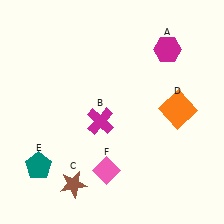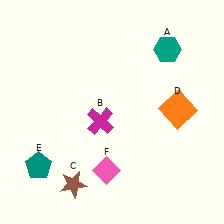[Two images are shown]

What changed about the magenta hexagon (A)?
In Image 1, A is magenta. In Image 2, it changed to teal.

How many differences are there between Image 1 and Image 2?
There is 1 difference between the two images.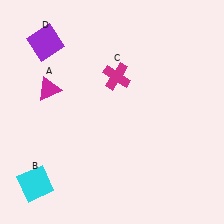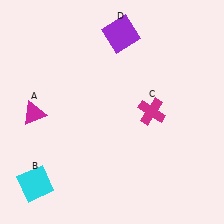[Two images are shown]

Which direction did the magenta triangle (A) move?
The magenta triangle (A) moved down.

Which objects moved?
The objects that moved are: the magenta triangle (A), the magenta cross (C), the purple square (D).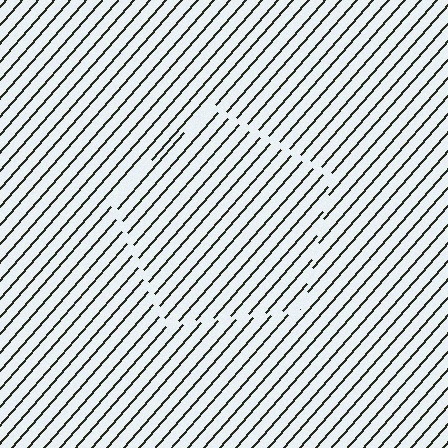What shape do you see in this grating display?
An illusory pentagon. The interior of the shape contains the same grating, shifted by half a period — the contour is defined by the phase discontinuity where line-ends from the inner and outer gratings abut.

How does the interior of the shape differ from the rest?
The interior of the shape contains the same grating, shifted by half a period — the contour is defined by the phase discontinuity where line-ends from the inner and outer gratings abut.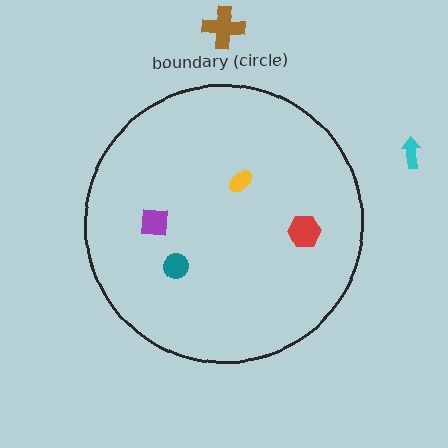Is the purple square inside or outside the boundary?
Inside.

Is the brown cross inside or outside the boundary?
Outside.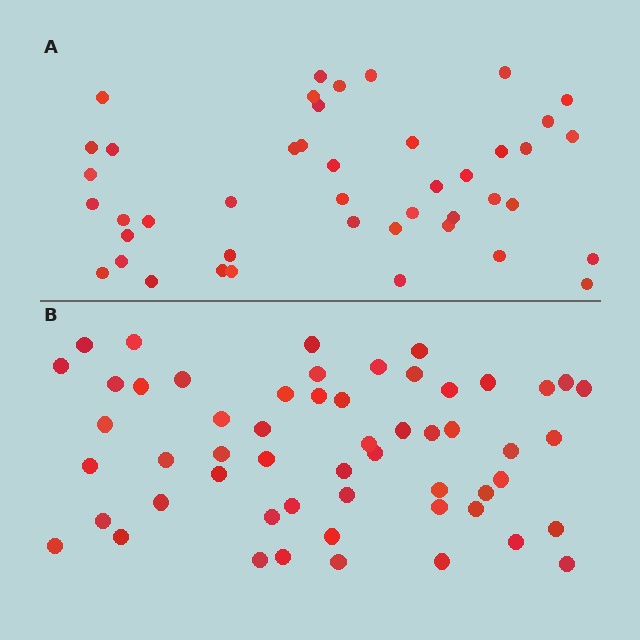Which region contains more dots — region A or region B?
Region B (the bottom region) has more dots.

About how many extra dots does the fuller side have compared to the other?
Region B has roughly 12 or so more dots than region A.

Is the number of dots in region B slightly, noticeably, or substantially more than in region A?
Region B has noticeably more, but not dramatically so. The ratio is roughly 1.2 to 1.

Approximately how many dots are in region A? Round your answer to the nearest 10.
About 40 dots. (The exact count is 44, which rounds to 40.)